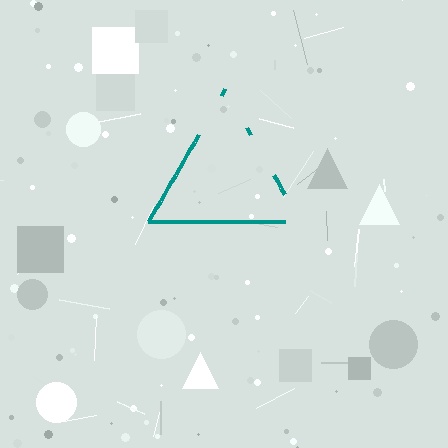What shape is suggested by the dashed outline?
The dashed outline suggests a triangle.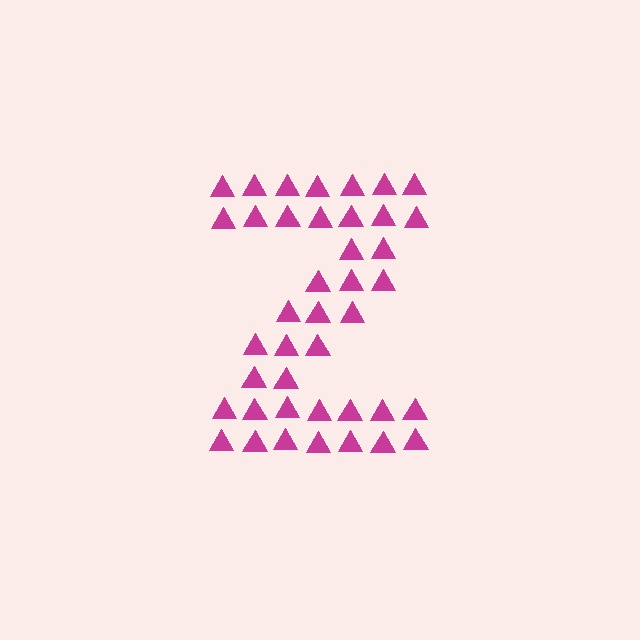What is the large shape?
The large shape is the letter Z.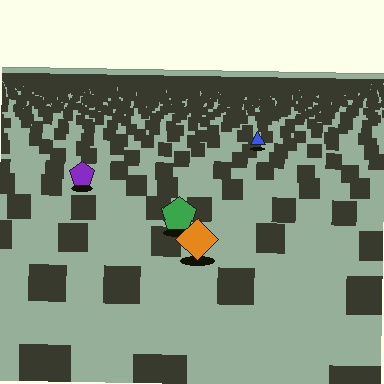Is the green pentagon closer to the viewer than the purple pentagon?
Yes. The green pentagon is closer — you can tell from the texture gradient: the ground texture is coarser near it.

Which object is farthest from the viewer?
The blue triangle is farthest from the viewer. It appears smaller and the ground texture around it is denser.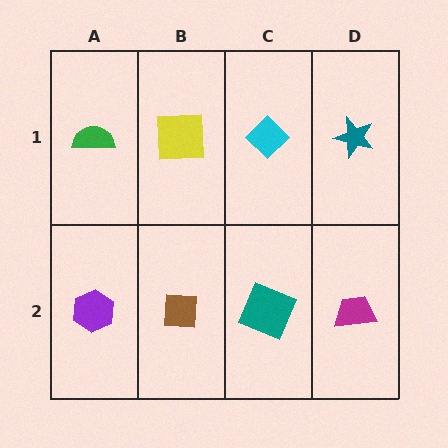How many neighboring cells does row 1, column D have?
2.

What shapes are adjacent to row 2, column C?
A cyan diamond (row 1, column C), a brown square (row 2, column B), a magenta trapezoid (row 2, column D).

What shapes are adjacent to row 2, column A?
A green semicircle (row 1, column A), a brown square (row 2, column B).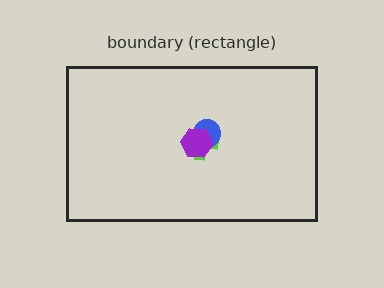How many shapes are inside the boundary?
3 inside, 0 outside.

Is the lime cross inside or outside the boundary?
Inside.